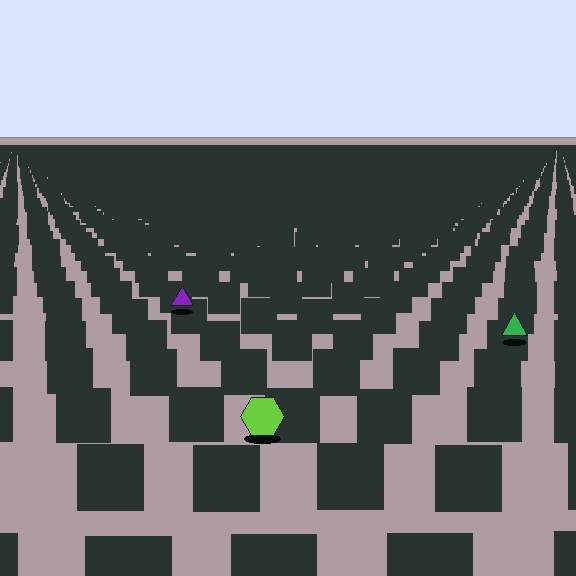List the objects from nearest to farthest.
From nearest to farthest: the lime hexagon, the green triangle, the purple triangle.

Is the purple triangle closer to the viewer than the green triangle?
No. The green triangle is closer — you can tell from the texture gradient: the ground texture is coarser near it.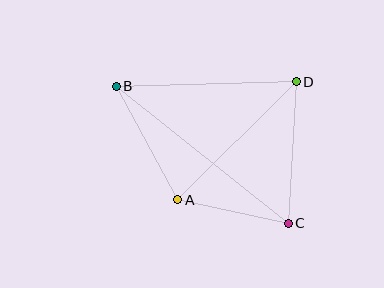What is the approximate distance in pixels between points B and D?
The distance between B and D is approximately 180 pixels.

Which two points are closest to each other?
Points A and C are closest to each other.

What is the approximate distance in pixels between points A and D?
The distance between A and D is approximately 167 pixels.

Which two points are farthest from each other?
Points B and C are farthest from each other.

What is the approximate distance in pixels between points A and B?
The distance between A and B is approximately 129 pixels.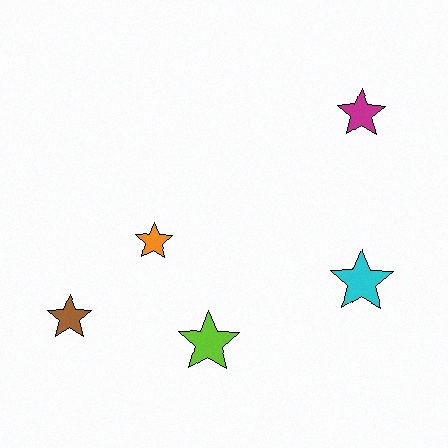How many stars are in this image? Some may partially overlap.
There are 5 stars.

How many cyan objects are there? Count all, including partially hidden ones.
There is 1 cyan object.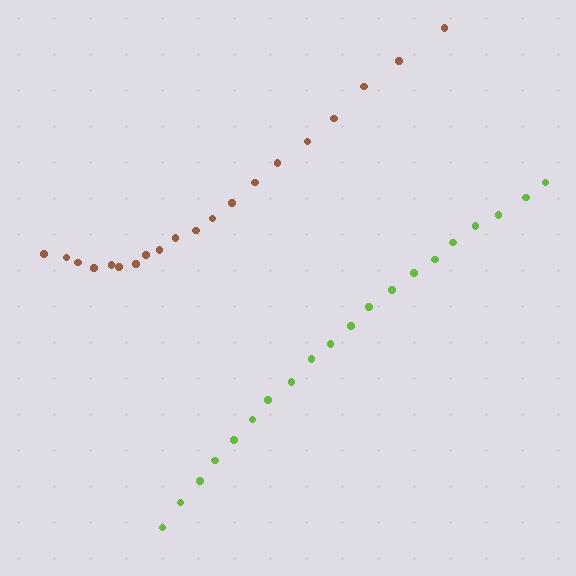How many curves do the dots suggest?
There are 2 distinct paths.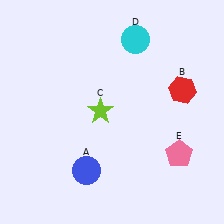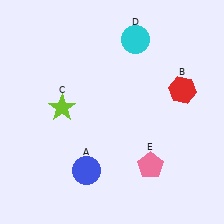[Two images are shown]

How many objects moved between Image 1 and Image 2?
2 objects moved between the two images.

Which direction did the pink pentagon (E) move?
The pink pentagon (E) moved left.